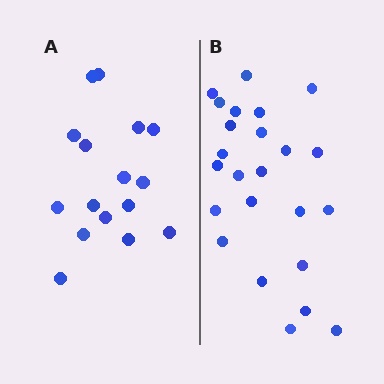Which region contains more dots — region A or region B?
Region B (the right region) has more dots.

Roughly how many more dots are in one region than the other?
Region B has roughly 8 or so more dots than region A.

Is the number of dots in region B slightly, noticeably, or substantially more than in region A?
Region B has substantially more. The ratio is roughly 1.5 to 1.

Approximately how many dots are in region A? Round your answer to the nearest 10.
About 20 dots. (The exact count is 16, which rounds to 20.)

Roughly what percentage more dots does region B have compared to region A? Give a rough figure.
About 50% more.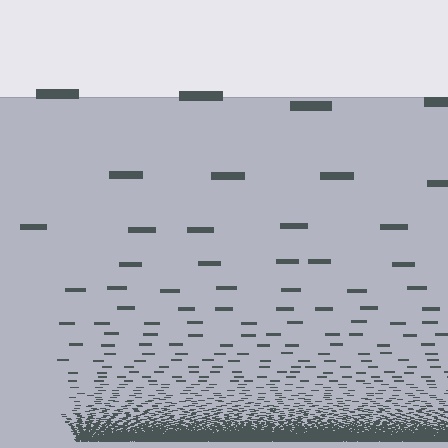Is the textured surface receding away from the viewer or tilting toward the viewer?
The surface appears to tilt toward the viewer. Texture elements get larger and sparser toward the top.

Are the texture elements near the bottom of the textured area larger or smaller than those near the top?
Smaller. The gradient is inverted — elements near the bottom are smaller and denser.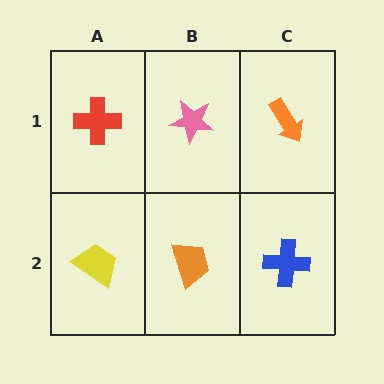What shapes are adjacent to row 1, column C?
A blue cross (row 2, column C), a pink star (row 1, column B).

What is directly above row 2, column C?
An orange arrow.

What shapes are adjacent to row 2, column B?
A pink star (row 1, column B), a yellow trapezoid (row 2, column A), a blue cross (row 2, column C).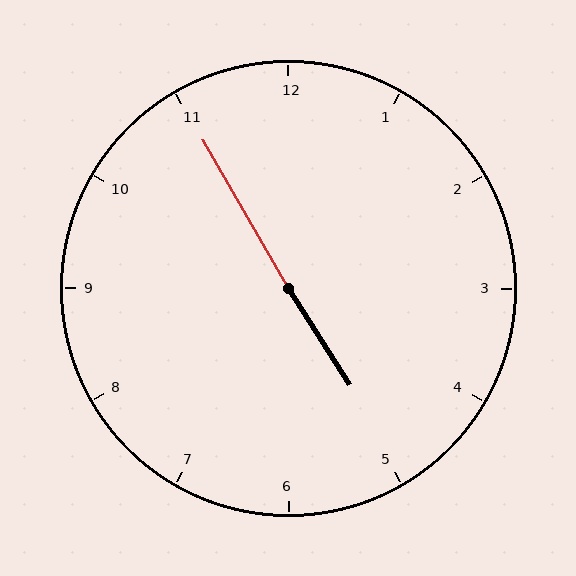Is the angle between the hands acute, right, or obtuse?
It is obtuse.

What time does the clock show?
4:55.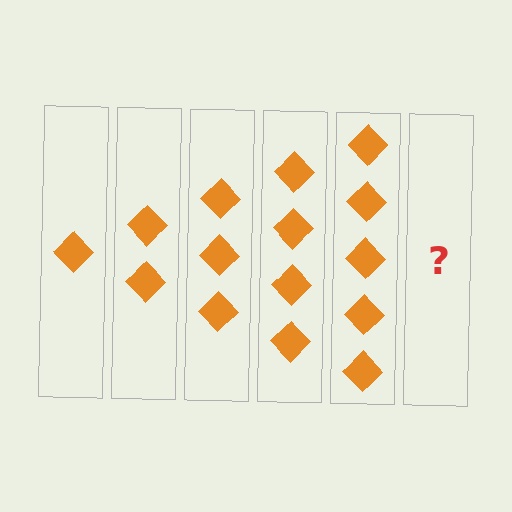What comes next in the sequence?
The next element should be 6 diamonds.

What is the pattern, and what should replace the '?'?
The pattern is that each step adds one more diamond. The '?' should be 6 diamonds.